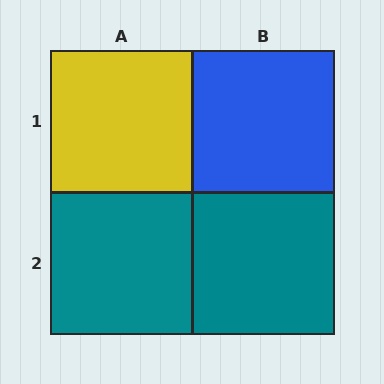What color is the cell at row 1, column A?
Yellow.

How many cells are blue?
1 cell is blue.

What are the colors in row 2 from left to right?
Teal, teal.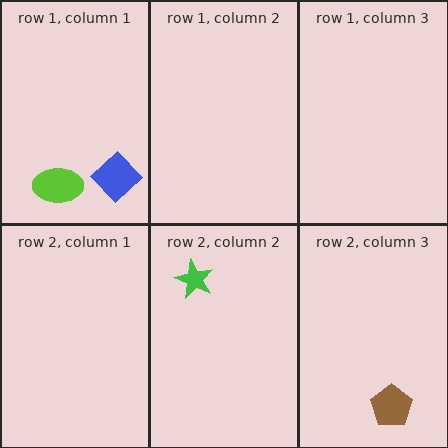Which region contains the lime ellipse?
The row 1, column 1 region.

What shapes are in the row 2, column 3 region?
The brown pentagon.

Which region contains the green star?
The row 2, column 2 region.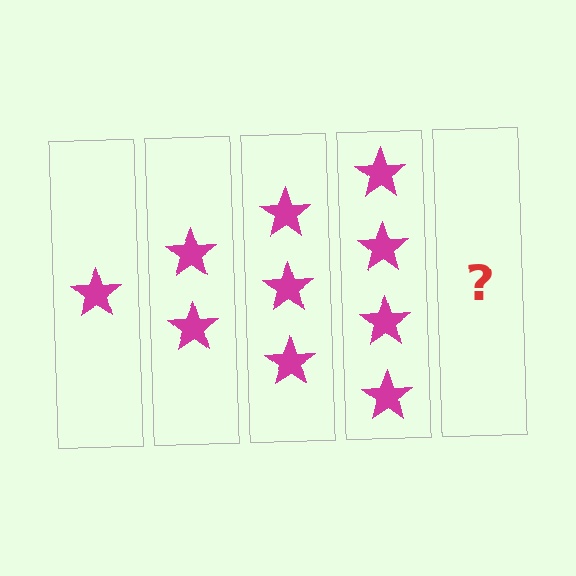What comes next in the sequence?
The next element should be 5 stars.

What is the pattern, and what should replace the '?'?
The pattern is that each step adds one more star. The '?' should be 5 stars.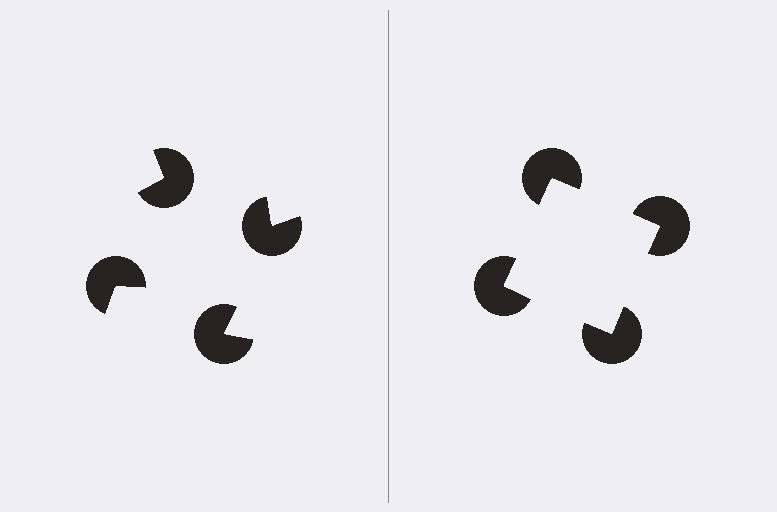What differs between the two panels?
The pac-man discs are positioned identically on both sides; only the wedge orientations differ. On the right they align to a square; on the left they are misaligned.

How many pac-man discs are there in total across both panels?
8 — 4 on each side.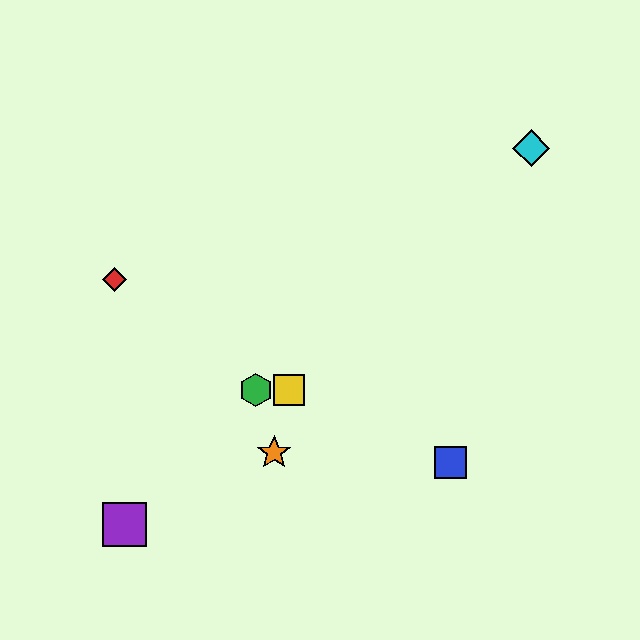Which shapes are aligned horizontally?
The green hexagon, the yellow square are aligned horizontally.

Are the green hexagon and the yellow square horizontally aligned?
Yes, both are at y≈390.